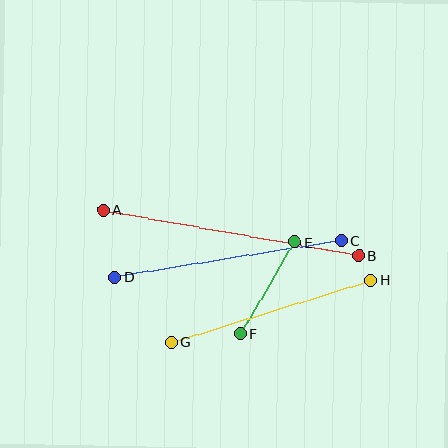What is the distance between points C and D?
The distance is approximately 229 pixels.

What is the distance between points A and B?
The distance is approximately 259 pixels.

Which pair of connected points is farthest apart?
Points A and B are farthest apart.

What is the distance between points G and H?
The distance is approximately 209 pixels.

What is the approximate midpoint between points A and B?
The midpoint is at approximately (231, 233) pixels.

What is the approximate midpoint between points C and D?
The midpoint is at approximately (228, 259) pixels.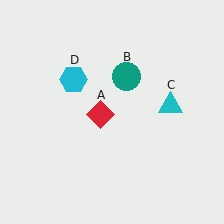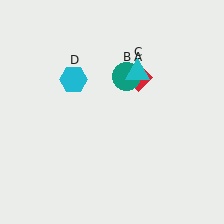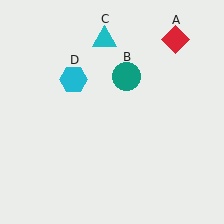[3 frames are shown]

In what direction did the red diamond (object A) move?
The red diamond (object A) moved up and to the right.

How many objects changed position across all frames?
2 objects changed position: red diamond (object A), cyan triangle (object C).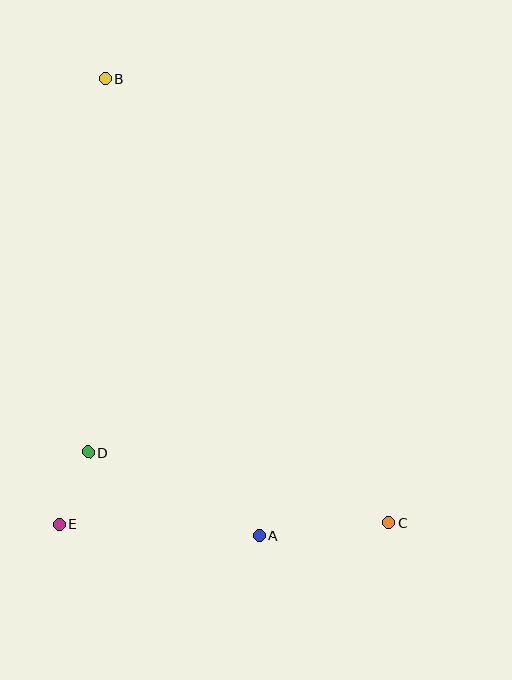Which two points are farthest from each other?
Points B and C are farthest from each other.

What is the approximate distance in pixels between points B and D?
The distance between B and D is approximately 374 pixels.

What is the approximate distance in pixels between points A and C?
The distance between A and C is approximately 131 pixels.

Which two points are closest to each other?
Points D and E are closest to each other.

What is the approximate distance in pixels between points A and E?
The distance between A and E is approximately 200 pixels.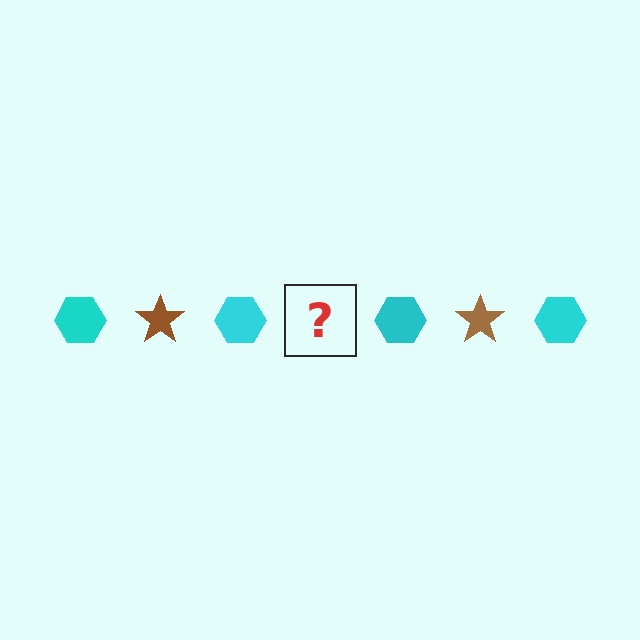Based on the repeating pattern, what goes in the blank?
The blank should be a brown star.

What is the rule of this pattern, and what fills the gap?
The rule is that the pattern alternates between cyan hexagon and brown star. The gap should be filled with a brown star.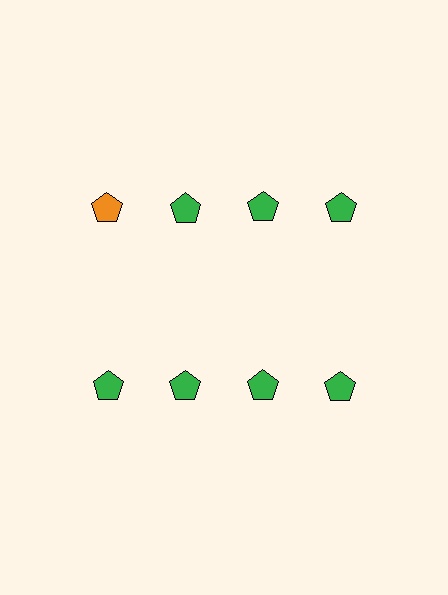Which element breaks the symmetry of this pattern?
The orange pentagon in the top row, leftmost column breaks the symmetry. All other shapes are green pentagons.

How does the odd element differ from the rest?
It has a different color: orange instead of green.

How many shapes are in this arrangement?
There are 8 shapes arranged in a grid pattern.